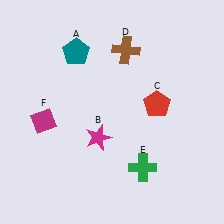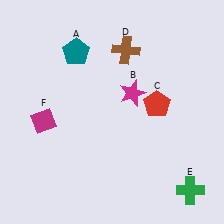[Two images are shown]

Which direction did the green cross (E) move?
The green cross (E) moved right.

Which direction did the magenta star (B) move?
The magenta star (B) moved up.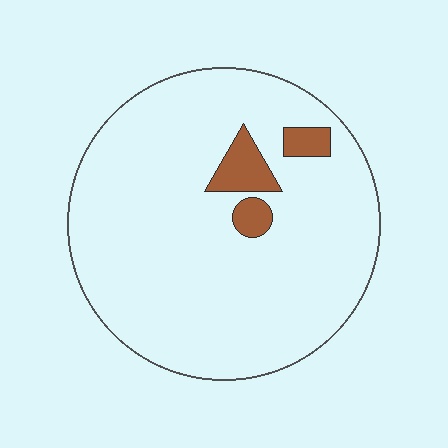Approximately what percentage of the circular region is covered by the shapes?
Approximately 5%.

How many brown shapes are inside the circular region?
3.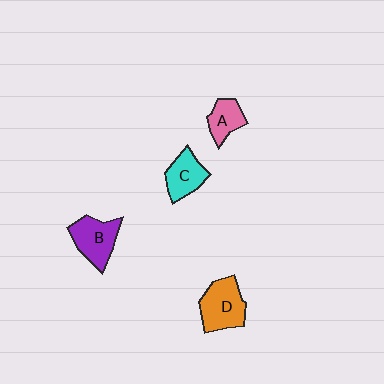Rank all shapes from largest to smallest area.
From largest to smallest: D (orange), B (purple), C (cyan), A (pink).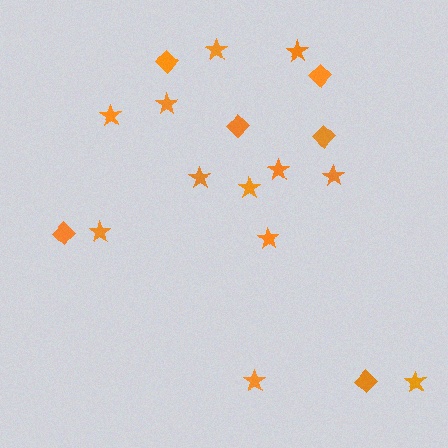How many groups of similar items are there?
There are 2 groups: one group of stars (12) and one group of diamonds (6).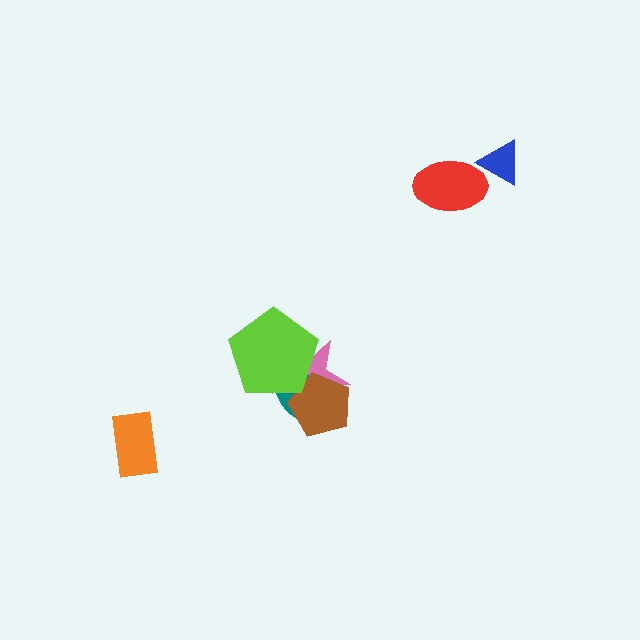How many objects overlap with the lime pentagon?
3 objects overlap with the lime pentagon.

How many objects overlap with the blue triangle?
1 object overlaps with the blue triangle.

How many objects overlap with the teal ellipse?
3 objects overlap with the teal ellipse.